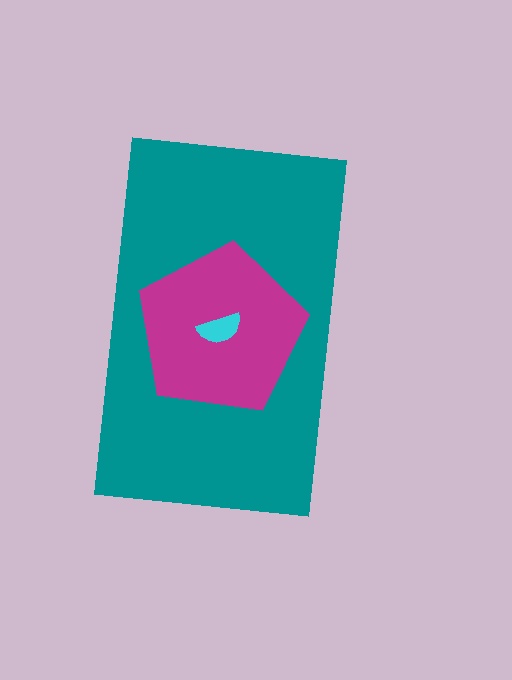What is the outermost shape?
The teal rectangle.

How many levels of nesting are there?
3.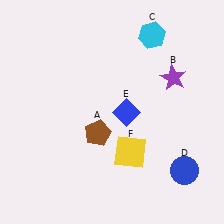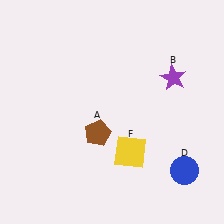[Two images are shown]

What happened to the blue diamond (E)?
The blue diamond (E) was removed in Image 2. It was in the bottom-right area of Image 1.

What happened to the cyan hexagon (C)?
The cyan hexagon (C) was removed in Image 2. It was in the top-right area of Image 1.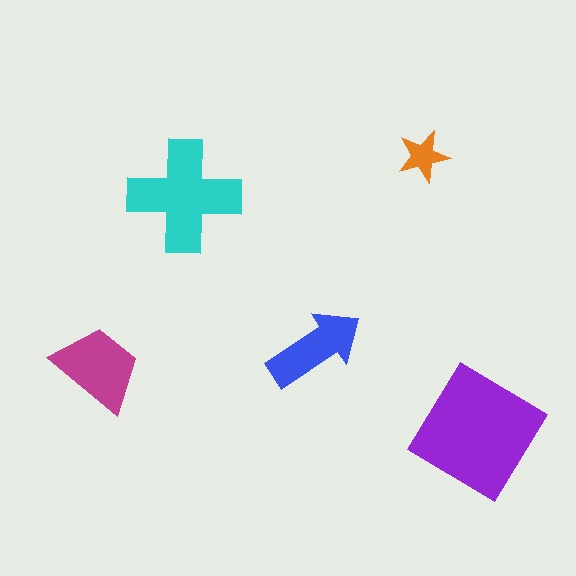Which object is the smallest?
The orange star.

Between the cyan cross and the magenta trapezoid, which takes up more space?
The cyan cross.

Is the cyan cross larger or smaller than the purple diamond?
Smaller.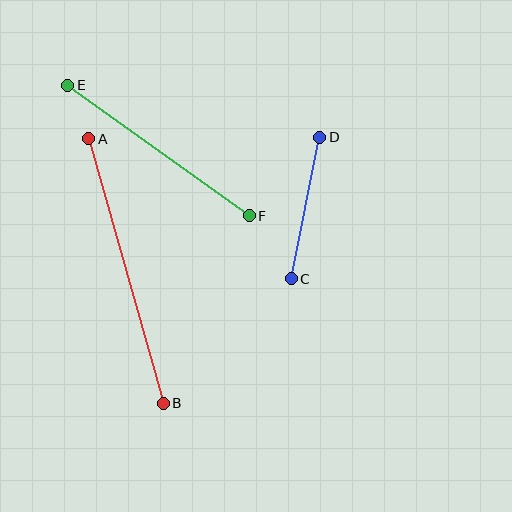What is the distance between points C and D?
The distance is approximately 144 pixels.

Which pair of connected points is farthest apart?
Points A and B are farthest apart.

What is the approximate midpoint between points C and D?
The midpoint is at approximately (306, 208) pixels.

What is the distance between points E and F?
The distance is approximately 224 pixels.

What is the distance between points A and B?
The distance is approximately 275 pixels.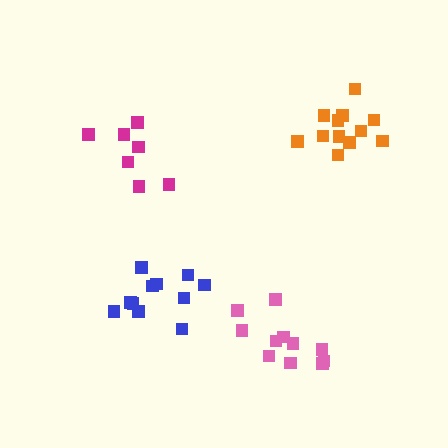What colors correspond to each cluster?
The clusters are colored: pink, orange, blue, magenta.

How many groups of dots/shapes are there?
There are 4 groups.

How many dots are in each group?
Group 1: 11 dots, Group 2: 12 dots, Group 3: 11 dots, Group 4: 7 dots (41 total).